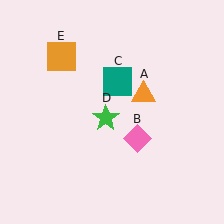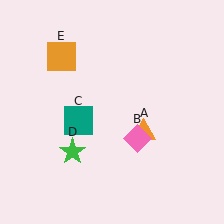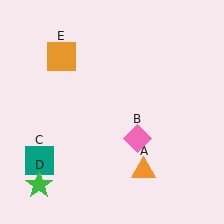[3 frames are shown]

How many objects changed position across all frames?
3 objects changed position: orange triangle (object A), teal square (object C), green star (object D).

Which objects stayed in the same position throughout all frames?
Pink diamond (object B) and orange square (object E) remained stationary.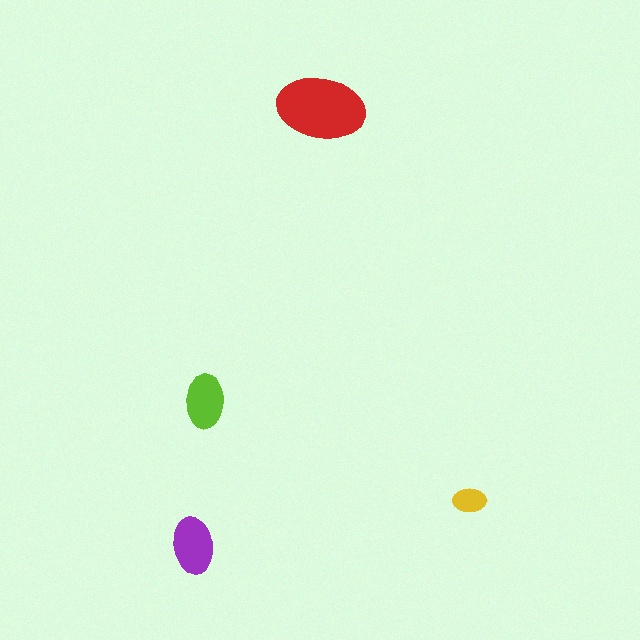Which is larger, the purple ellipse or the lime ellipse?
The purple one.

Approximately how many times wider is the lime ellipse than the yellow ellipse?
About 1.5 times wider.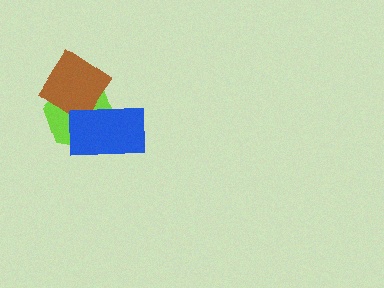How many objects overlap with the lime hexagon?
2 objects overlap with the lime hexagon.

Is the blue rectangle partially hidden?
No, no other shape covers it.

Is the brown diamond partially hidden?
Yes, it is partially covered by another shape.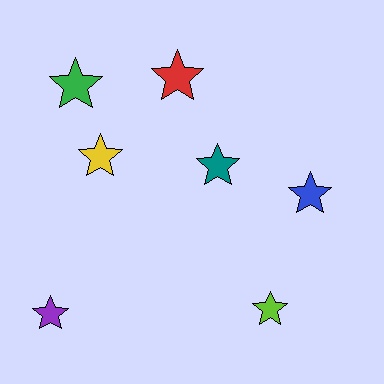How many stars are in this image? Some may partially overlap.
There are 7 stars.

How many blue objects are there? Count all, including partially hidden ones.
There is 1 blue object.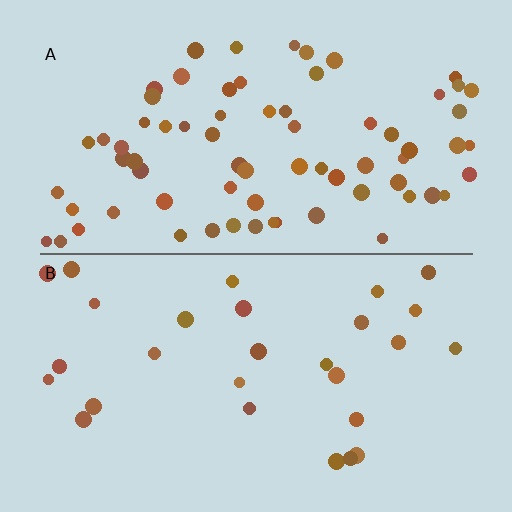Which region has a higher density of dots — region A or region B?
A (the top).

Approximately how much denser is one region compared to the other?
Approximately 2.6× — region A over region B.